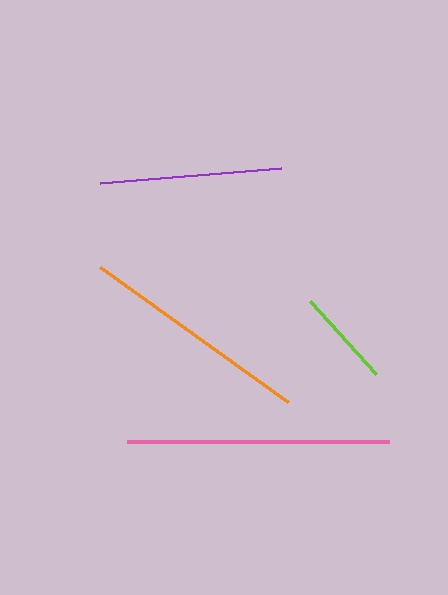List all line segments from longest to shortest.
From longest to shortest: pink, orange, purple, lime.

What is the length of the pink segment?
The pink segment is approximately 262 pixels long.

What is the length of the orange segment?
The orange segment is approximately 231 pixels long.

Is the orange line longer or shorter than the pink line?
The pink line is longer than the orange line.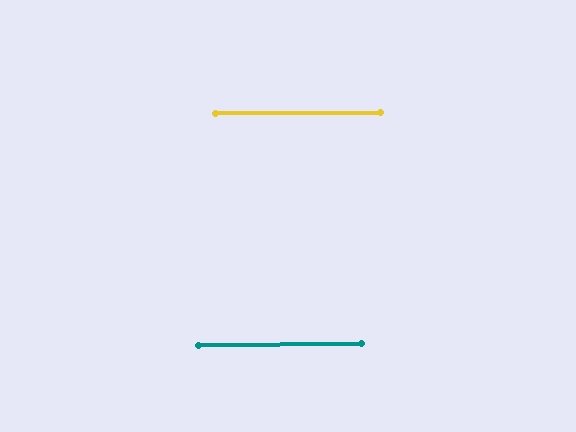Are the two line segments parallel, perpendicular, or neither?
Parallel — their directions differ by only 0.4°.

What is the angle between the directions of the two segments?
Approximately 0 degrees.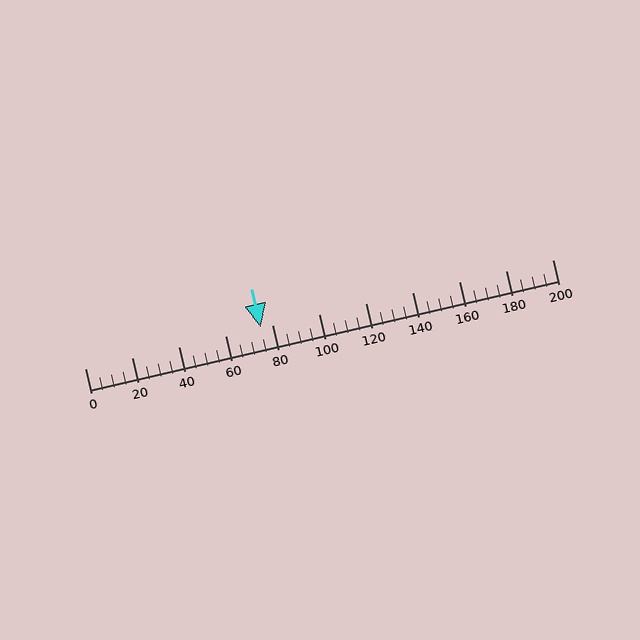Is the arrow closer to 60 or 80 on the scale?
The arrow is closer to 80.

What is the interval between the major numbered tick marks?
The major tick marks are spaced 20 units apart.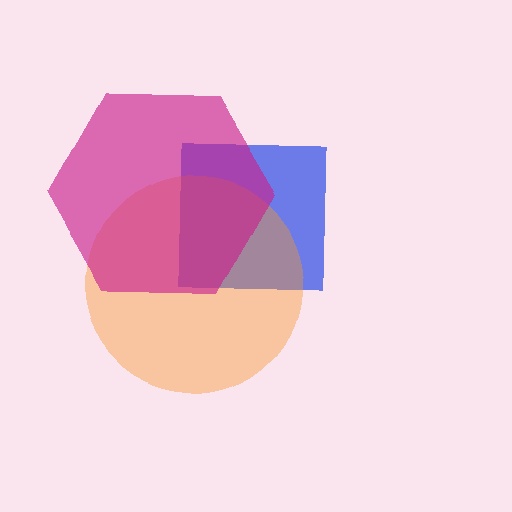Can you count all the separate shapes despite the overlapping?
Yes, there are 3 separate shapes.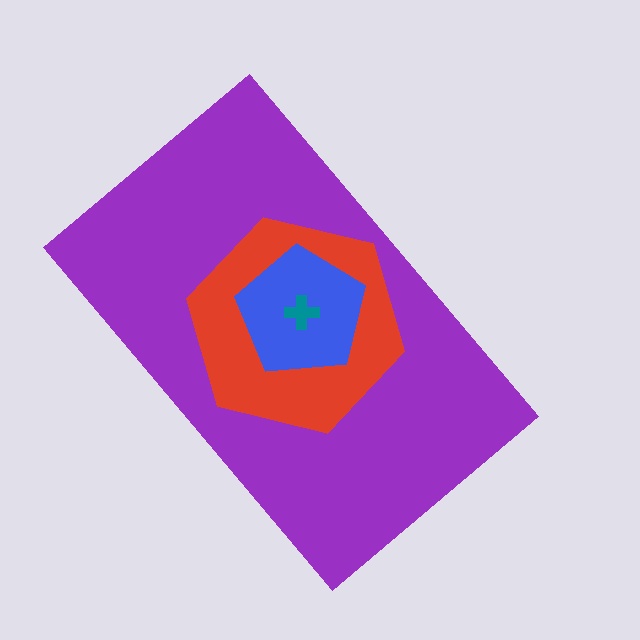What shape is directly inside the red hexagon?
The blue pentagon.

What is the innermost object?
The teal cross.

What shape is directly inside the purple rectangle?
The red hexagon.